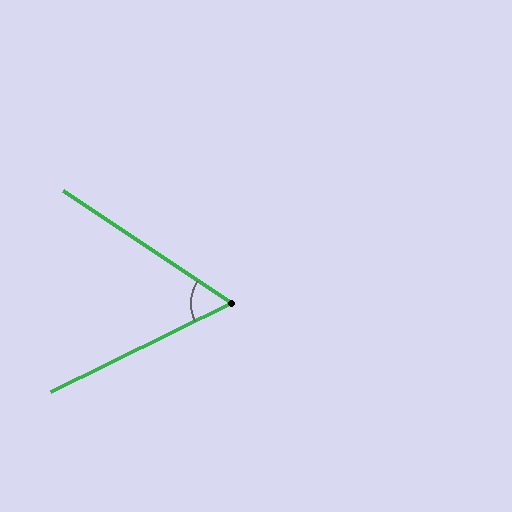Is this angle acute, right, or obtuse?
It is acute.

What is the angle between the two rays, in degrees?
Approximately 60 degrees.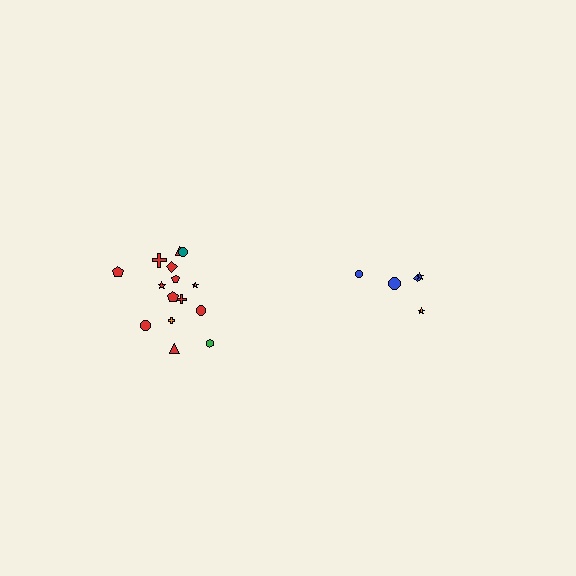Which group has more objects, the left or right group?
The left group.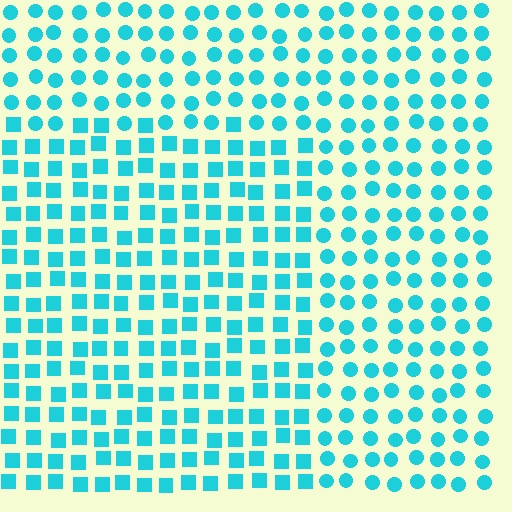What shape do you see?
I see a rectangle.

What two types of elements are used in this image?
The image uses squares inside the rectangle region and circles outside it.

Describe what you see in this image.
The image is filled with small cyan elements arranged in a uniform grid. A rectangle-shaped region contains squares, while the surrounding area contains circles. The boundary is defined purely by the change in element shape.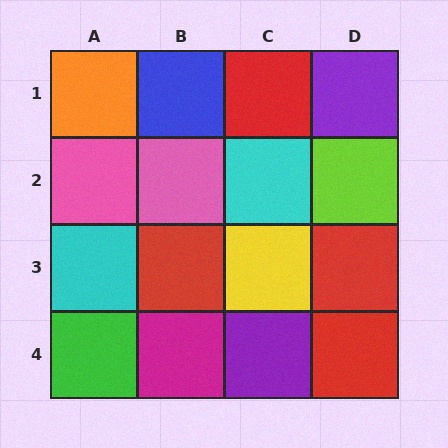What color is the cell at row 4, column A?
Green.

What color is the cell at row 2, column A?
Pink.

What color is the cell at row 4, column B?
Magenta.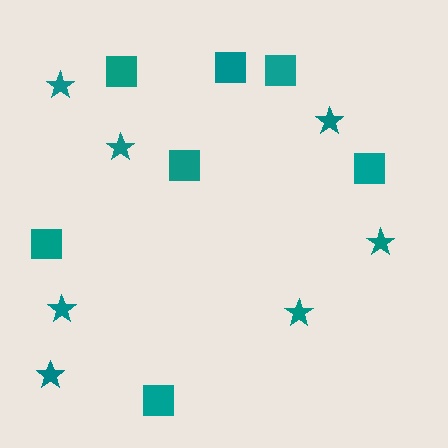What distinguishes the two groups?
There are 2 groups: one group of squares (7) and one group of stars (7).